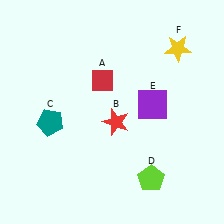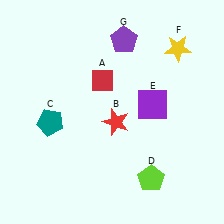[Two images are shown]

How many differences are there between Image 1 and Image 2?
There is 1 difference between the two images.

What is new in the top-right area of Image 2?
A purple pentagon (G) was added in the top-right area of Image 2.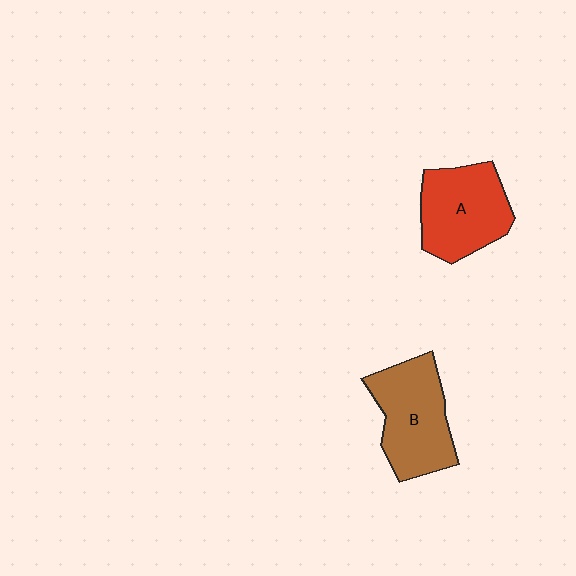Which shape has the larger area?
Shape B (brown).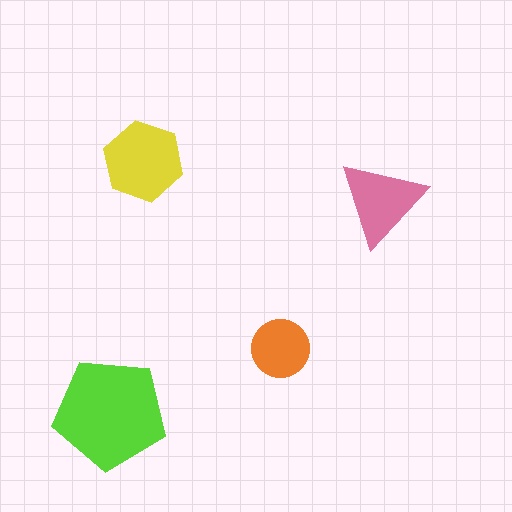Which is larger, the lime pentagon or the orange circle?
The lime pentagon.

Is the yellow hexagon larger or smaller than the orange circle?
Larger.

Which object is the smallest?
The orange circle.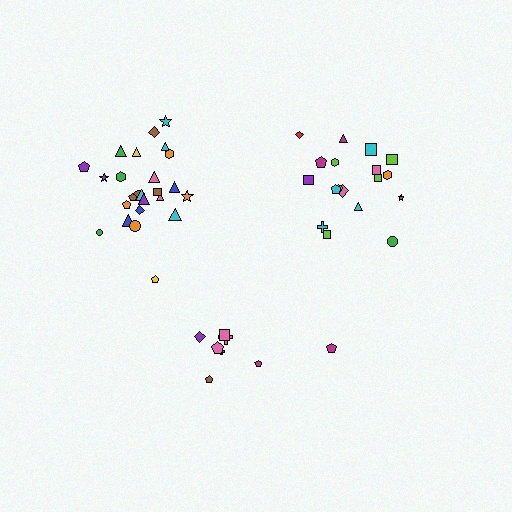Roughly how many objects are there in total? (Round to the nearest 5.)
Roughly 50 objects in total.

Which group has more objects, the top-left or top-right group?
The top-left group.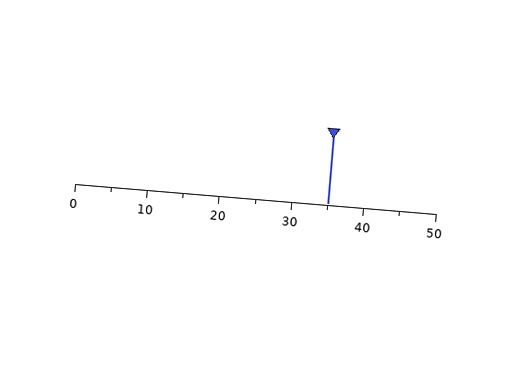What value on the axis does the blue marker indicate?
The marker indicates approximately 35.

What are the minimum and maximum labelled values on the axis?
The axis runs from 0 to 50.